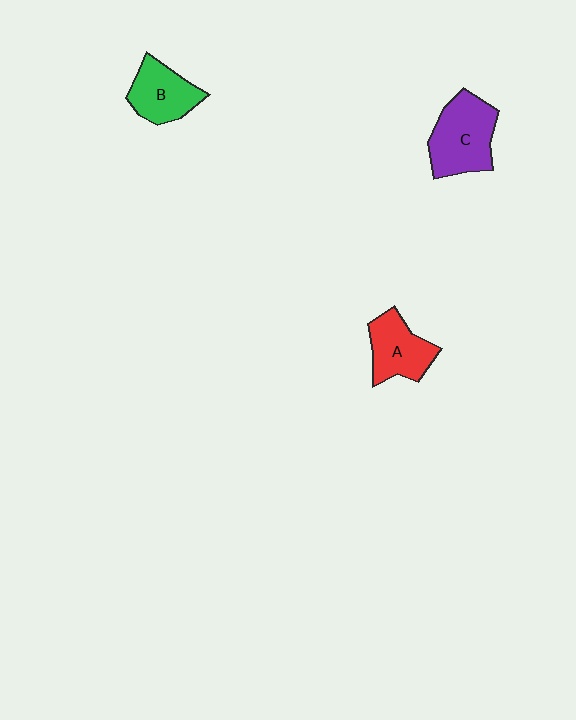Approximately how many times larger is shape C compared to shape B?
Approximately 1.4 times.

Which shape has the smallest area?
Shape B (green).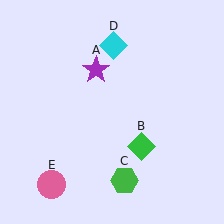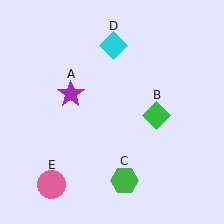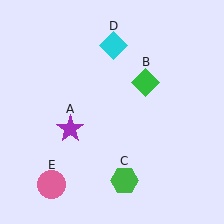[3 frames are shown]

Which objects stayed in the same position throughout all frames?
Green hexagon (object C) and cyan diamond (object D) and pink circle (object E) remained stationary.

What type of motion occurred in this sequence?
The purple star (object A), green diamond (object B) rotated counterclockwise around the center of the scene.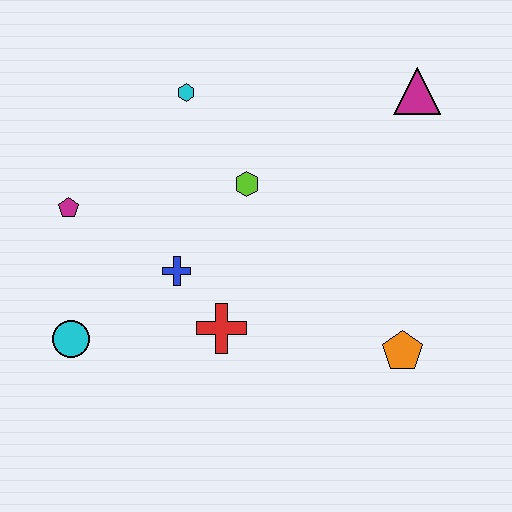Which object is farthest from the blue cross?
The magenta triangle is farthest from the blue cross.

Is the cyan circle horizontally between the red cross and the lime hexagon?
No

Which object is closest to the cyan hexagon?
The lime hexagon is closest to the cyan hexagon.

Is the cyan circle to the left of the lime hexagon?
Yes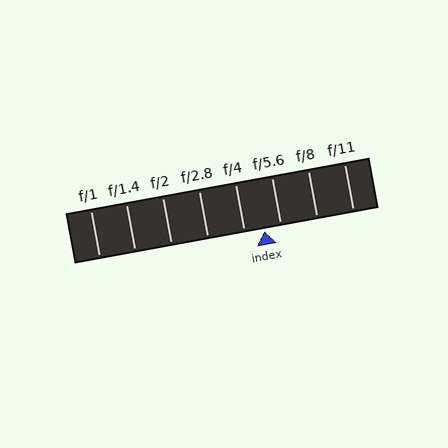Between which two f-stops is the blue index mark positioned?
The index mark is between f/4 and f/5.6.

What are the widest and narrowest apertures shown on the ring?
The widest aperture shown is f/1 and the narrowest is f/11.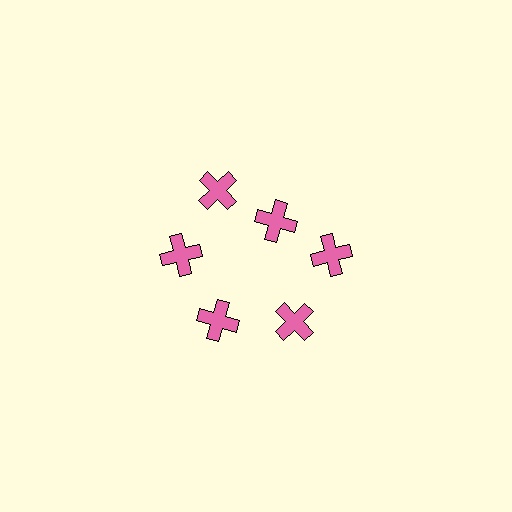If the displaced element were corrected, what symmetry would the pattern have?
It would have 6-fold rotational symmetry — the pattern would map onto itself every 60 degrees.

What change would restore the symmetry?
The symmetry would be restored by moving it outward, back onto the ring so that all 6 crosses sit at equal angles and equal distance from the center.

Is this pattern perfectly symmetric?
No. The 6 pink crosses are arranged in a ring, but one element near the 1 o'clock position is pulled inward toward the center, breaking the 6-fold rotational symmetry.